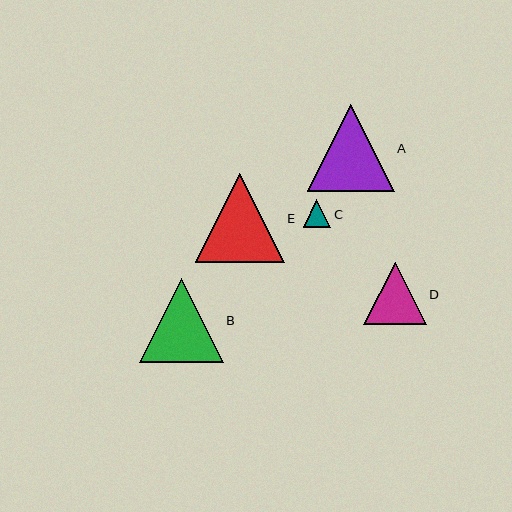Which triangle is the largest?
Triangle E is the largest with a size of approximately 89 pixels.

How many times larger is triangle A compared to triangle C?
Triangle A is approximately 3.1 times the size of triangle C.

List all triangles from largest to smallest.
From largest to smallest: E, A, B, D, C.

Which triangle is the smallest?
Triangle C is the smallest with a size of approximately 28 pixels.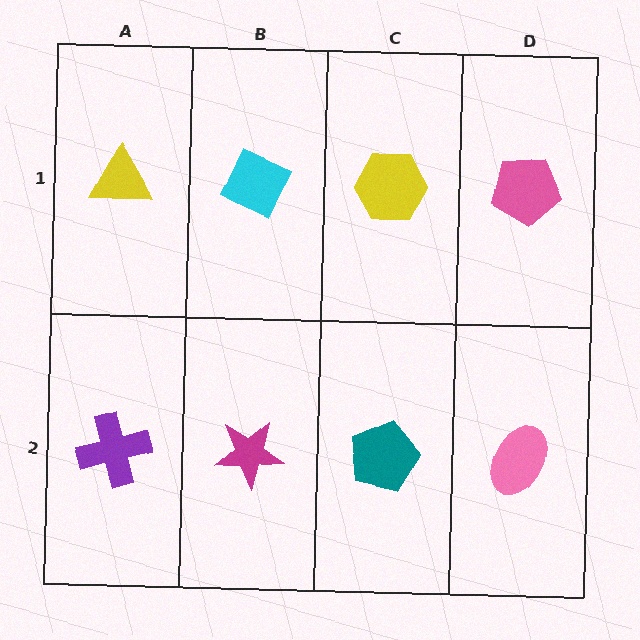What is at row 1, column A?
A yellow triangle.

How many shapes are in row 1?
4 shapes.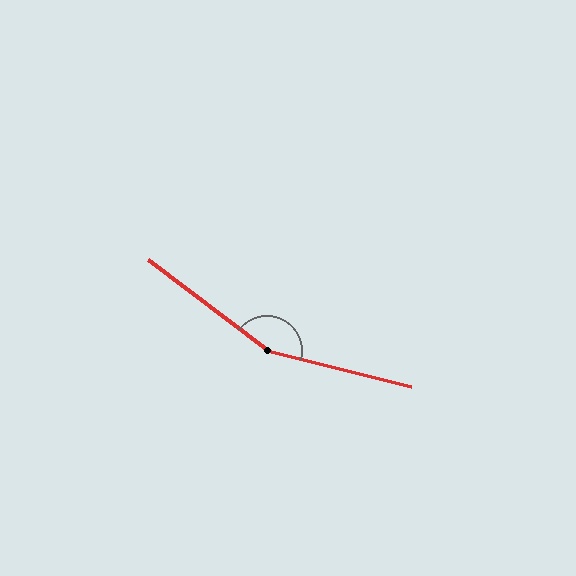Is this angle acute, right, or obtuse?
It is obtuse.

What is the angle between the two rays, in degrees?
Approximately 157 degrees.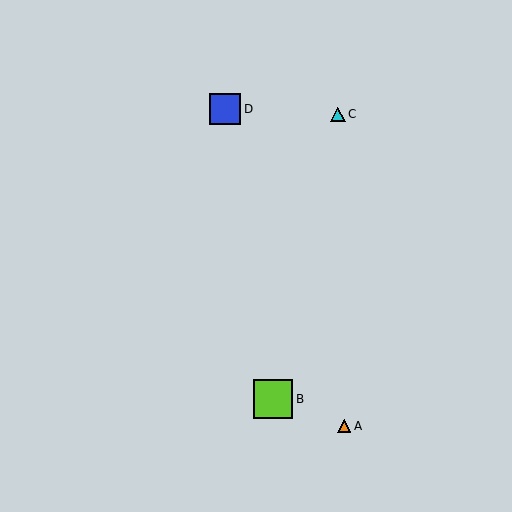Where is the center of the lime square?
The center of the lime square is at (273, 399).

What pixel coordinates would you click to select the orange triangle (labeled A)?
Click at (344, 426) to select the orange triangle A.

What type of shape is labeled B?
Shape B is a lime square.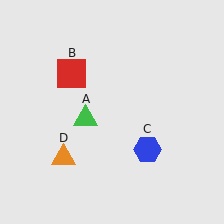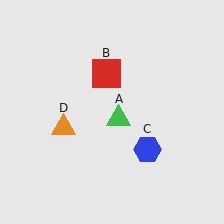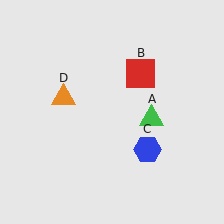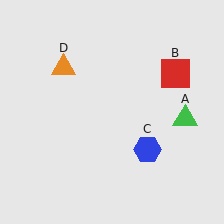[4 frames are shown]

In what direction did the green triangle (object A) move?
The green triangle (object A) moved right.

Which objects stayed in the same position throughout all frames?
Blue hexagon (object C) remained stationary.